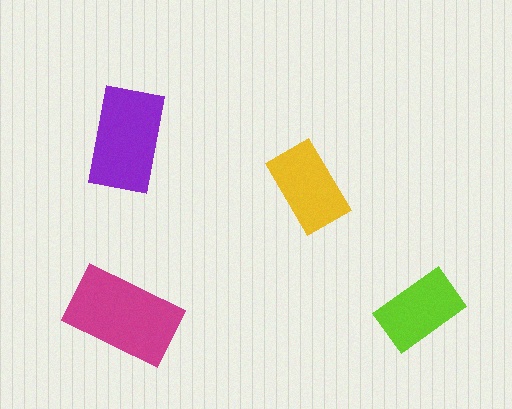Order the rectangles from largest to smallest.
the magenta one, the purple one, the yellow one, the lime one.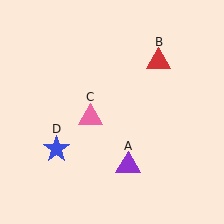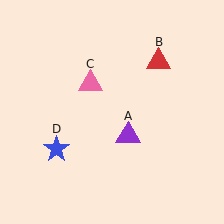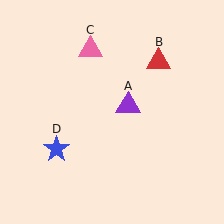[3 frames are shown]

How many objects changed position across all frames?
2 objects changed position: purple triangle (object A), pink triangle (object C).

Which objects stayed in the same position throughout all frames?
Red triangle (object B) and blue star (object D) remained stationary.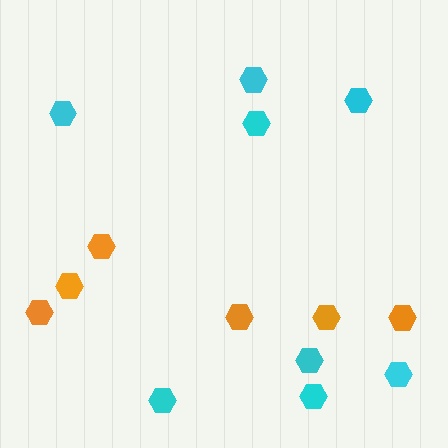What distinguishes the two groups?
There are 2 groups: one group of cyan hexagons (8) and one group of orange hexagons (6).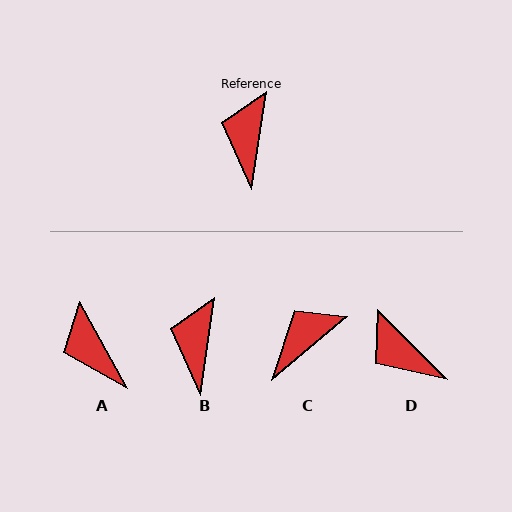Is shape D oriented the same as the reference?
No, it is off by about 54 degrees.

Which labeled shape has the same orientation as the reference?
B.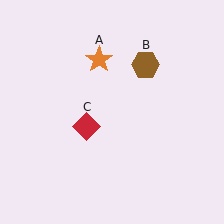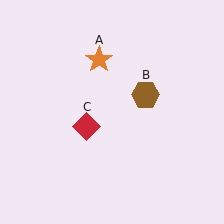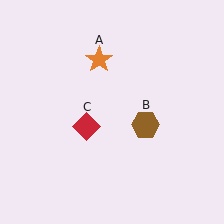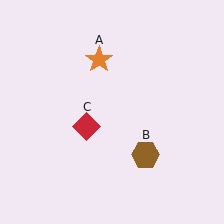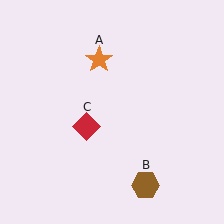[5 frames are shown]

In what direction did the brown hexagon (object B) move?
The brown hexagon (object B) moved down.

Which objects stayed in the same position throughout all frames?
Orange star (object A) and red diamond (object C) remained stationary.